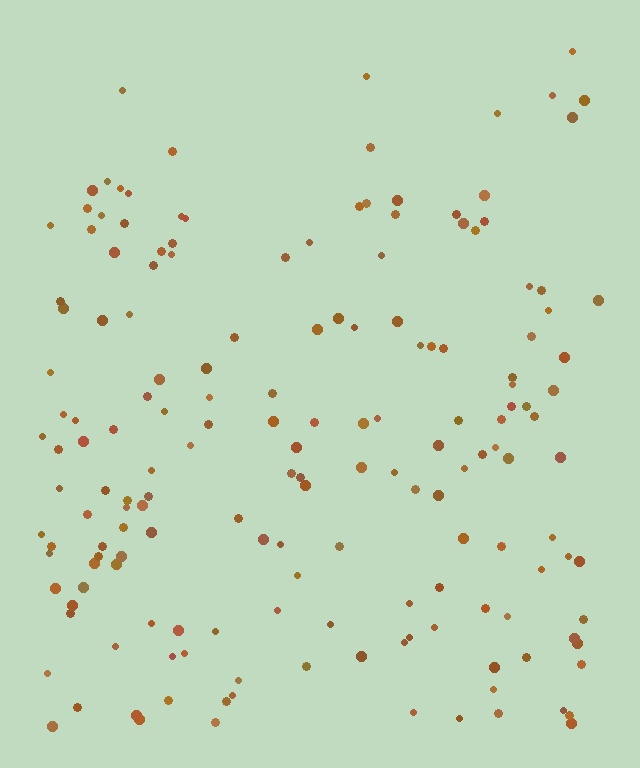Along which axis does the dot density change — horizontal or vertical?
Vertical.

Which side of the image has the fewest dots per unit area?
The top.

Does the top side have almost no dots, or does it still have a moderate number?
Still a moderate number, just noticeably fewer than the bottom.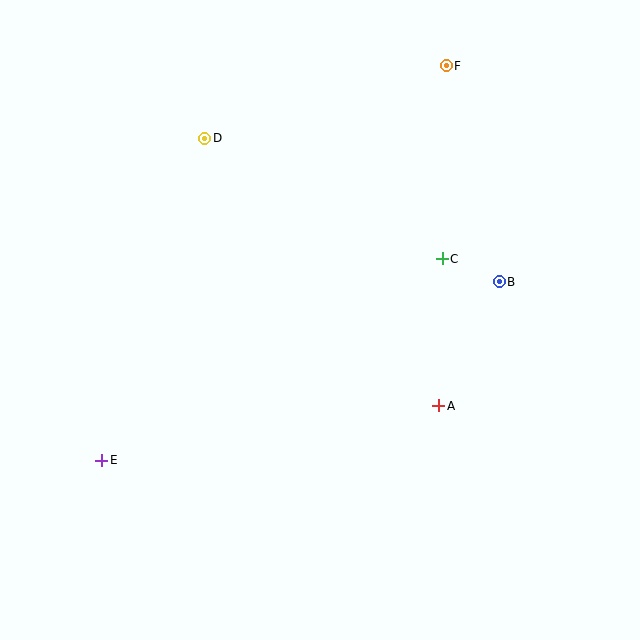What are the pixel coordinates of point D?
Point D is at (205, 138).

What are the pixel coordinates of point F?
Point F is at (446, 66).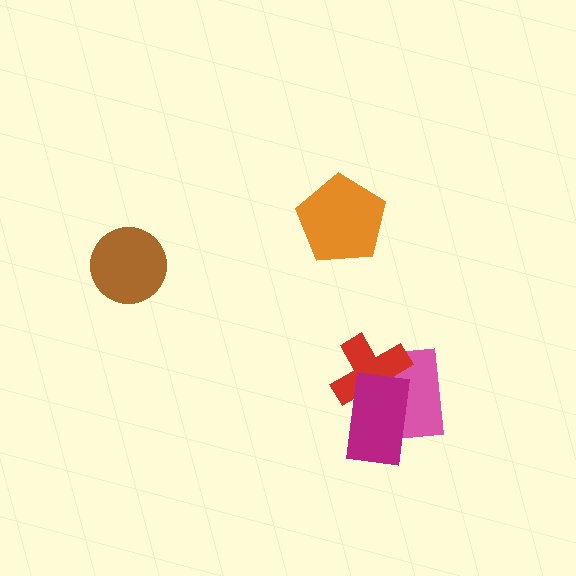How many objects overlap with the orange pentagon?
0 objects overlap with the orange pentagon.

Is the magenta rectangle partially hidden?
No, no other shape covers it.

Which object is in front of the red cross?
The magenta rectangle is in front of the red cross.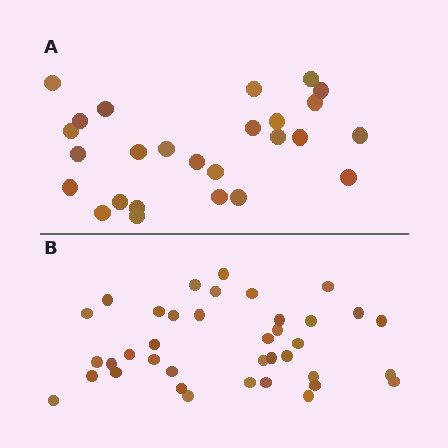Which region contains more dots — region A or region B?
Region B (the bottom region) has more dots.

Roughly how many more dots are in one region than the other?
Region B has roughly 12 or so more dots than region A.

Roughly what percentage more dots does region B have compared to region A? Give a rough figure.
About 45% more.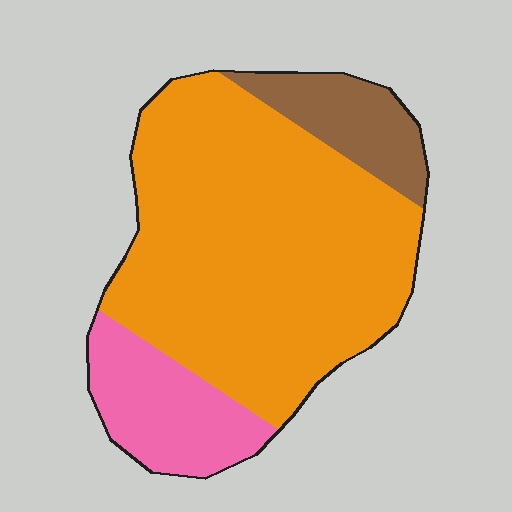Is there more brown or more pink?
Pink.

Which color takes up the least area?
Brown, at roughly 10%.